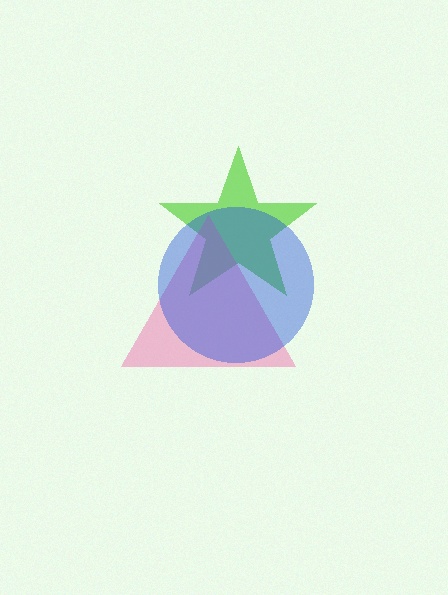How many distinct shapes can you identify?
There are 3 distinct shapes: a lime star, a pink triangle, a blue circle.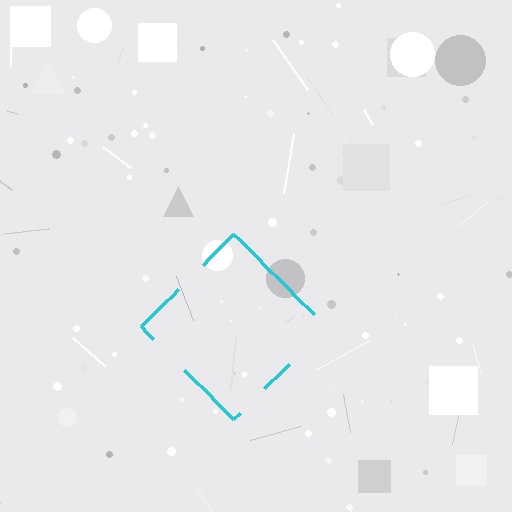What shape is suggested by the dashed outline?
The dashed outline suggests a diamond.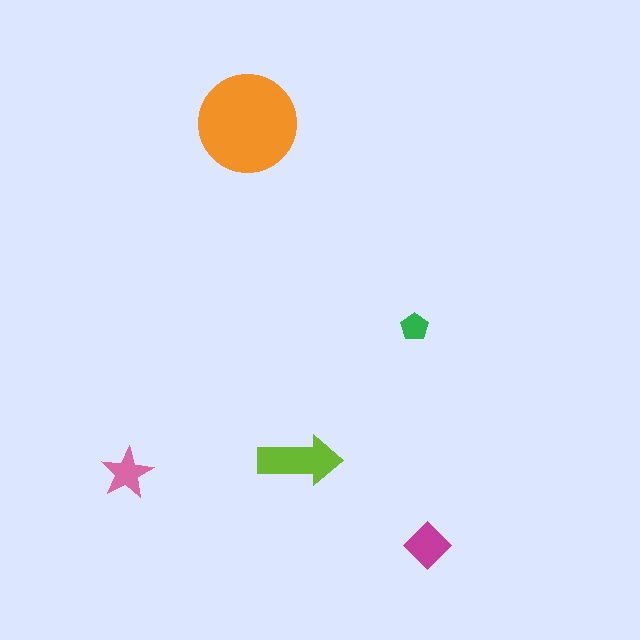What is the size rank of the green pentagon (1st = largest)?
5th.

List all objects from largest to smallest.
The orange circle, the lime arrow, the magenta diamond, the pink star, the green pentagon.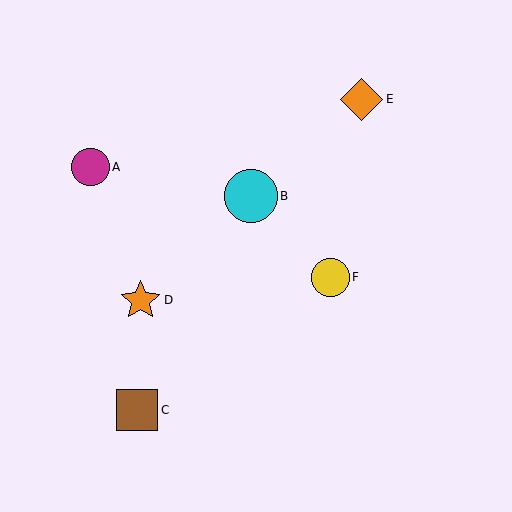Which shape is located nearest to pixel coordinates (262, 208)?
The cyan circle (labeled B) at (251, 196) is nearest to that location.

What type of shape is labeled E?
Shape E is an orange diamond.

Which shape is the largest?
The cyan circle (labeled B) is the largest.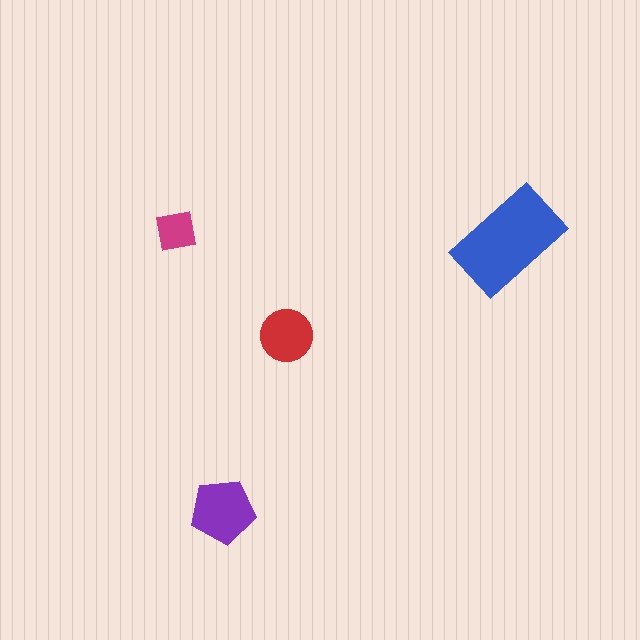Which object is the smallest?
The magenta square.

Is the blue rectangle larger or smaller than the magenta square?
Larger.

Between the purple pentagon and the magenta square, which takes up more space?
The purple pentagon.